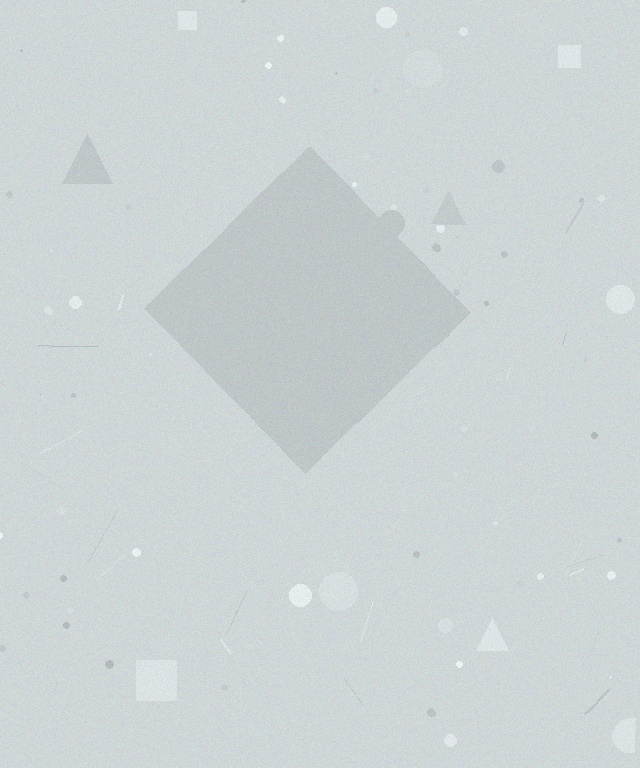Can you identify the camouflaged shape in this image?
The camouflaged shape is a diamond.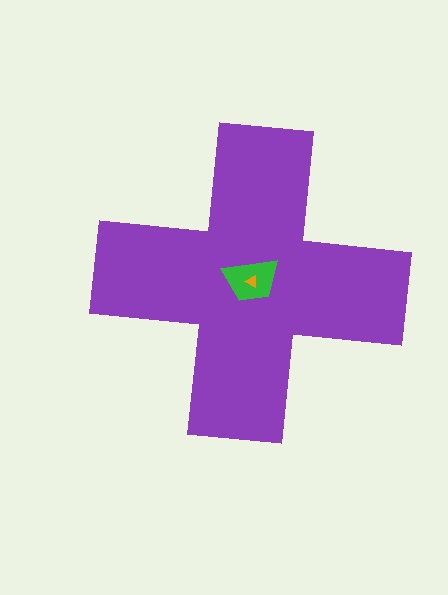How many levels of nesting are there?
3.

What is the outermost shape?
The purple cross.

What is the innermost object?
The orange triangle.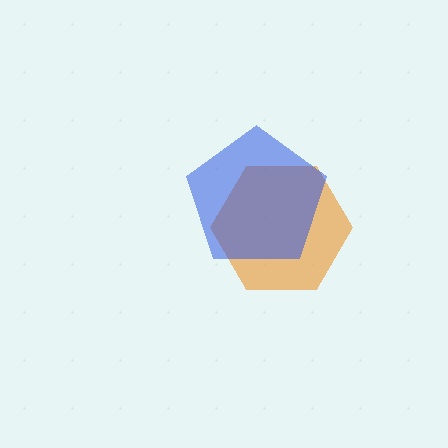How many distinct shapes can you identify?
There are 2 distinct shapes: an orange hexagon, a blue pentagon.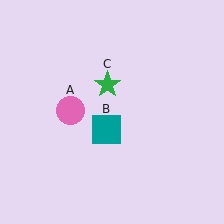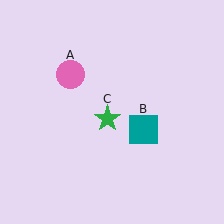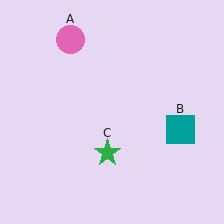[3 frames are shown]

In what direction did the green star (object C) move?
The green star (object C) moved down.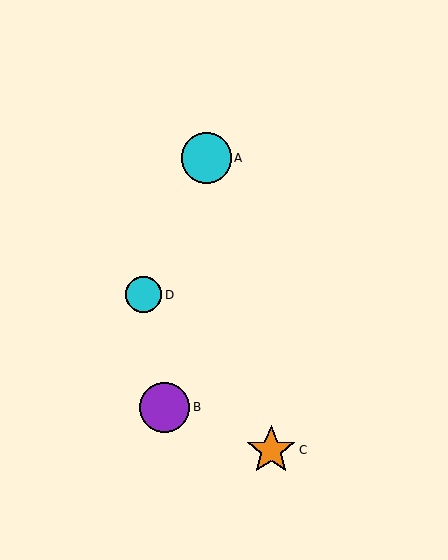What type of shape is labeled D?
Shape D is a cyan circle.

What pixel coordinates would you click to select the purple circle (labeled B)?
Click at (164, 407) to select the purple circle B.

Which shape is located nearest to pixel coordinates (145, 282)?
The cyan circle (labeled D) at (144, 295) is nearest to that location.